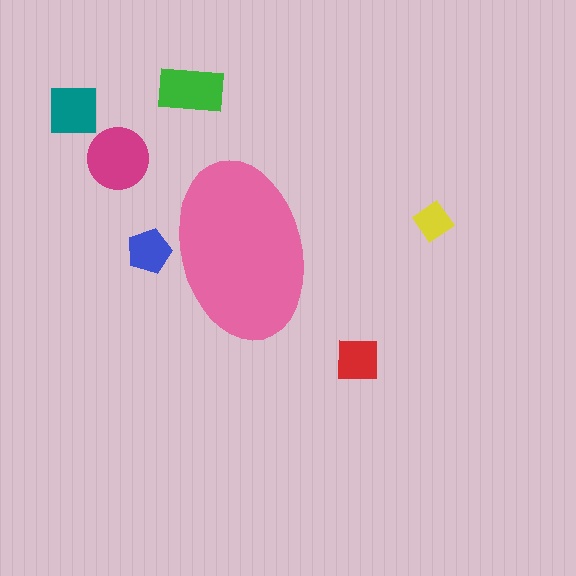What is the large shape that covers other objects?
A pink ellipse.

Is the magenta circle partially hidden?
No, the magenta circle is fully visible.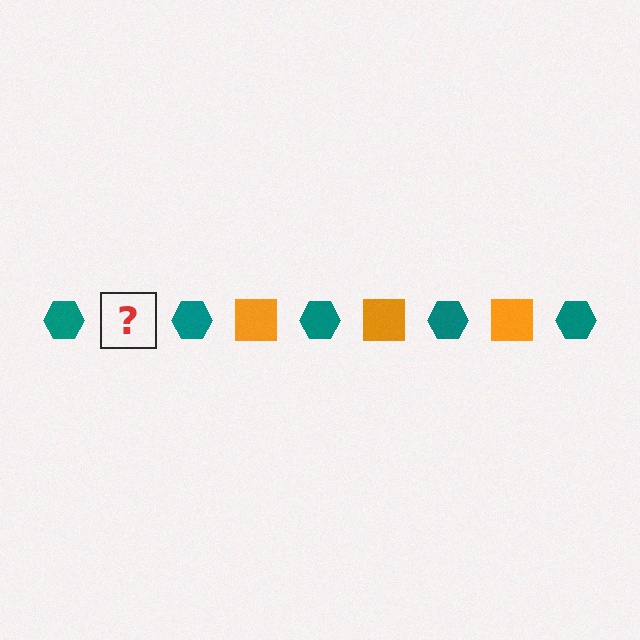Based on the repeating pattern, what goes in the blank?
The blank should be an orange square.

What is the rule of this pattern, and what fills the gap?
The rule is that the pattern alternates between teal hexagon and orange square. The gap should be filled with an orange square.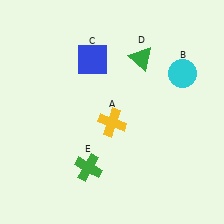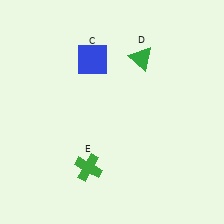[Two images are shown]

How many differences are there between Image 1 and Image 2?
There are 2 differences between the two images.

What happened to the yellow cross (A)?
The yellow cross (A) was removed in Image 2. It was in the bottom-right area of Image 1.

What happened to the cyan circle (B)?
The cyan circle (B) was removed in Image 2. It was in the top-right area of Image 1.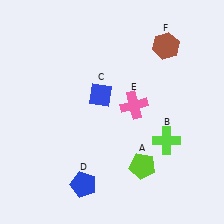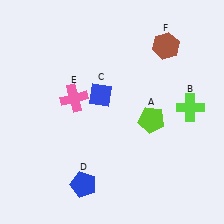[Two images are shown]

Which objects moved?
The objects that moved are: the lime pentagon (A), the lime cross (B), the pink cross (E).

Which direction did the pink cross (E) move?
The pink cross (E) moved left.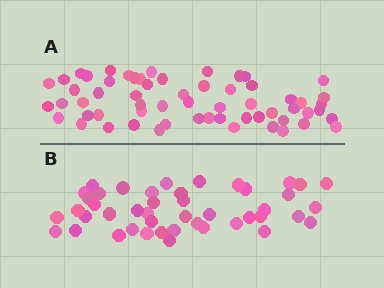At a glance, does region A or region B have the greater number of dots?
Region A (the top region) has more dots.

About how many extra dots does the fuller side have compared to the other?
Region A has approximately 15 more dots than region B.